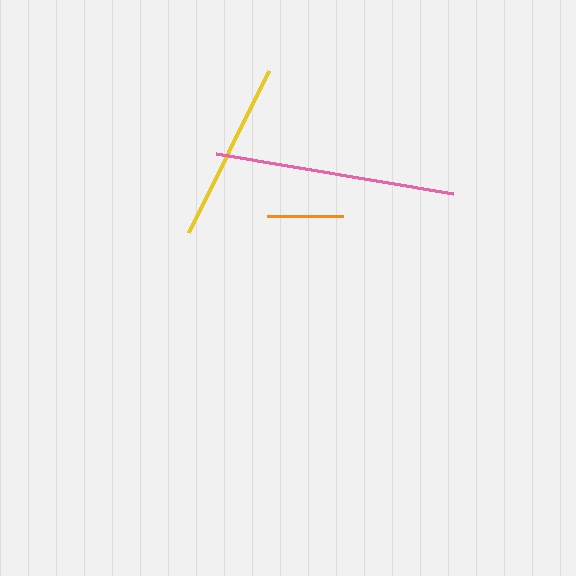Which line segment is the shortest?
The orange line is the shortest at approximately 76 pixels.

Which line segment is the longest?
The pink line is the longest at approximately 240 pixels.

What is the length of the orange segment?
The orange segment is approximately 76 pixels long.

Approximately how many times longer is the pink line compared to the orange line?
The pink line is approximately 3.2 times the length of the orange line.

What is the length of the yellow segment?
The yellow segment is approximately 180 pixels long.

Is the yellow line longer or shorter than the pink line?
The pink line is longer than the yellow line.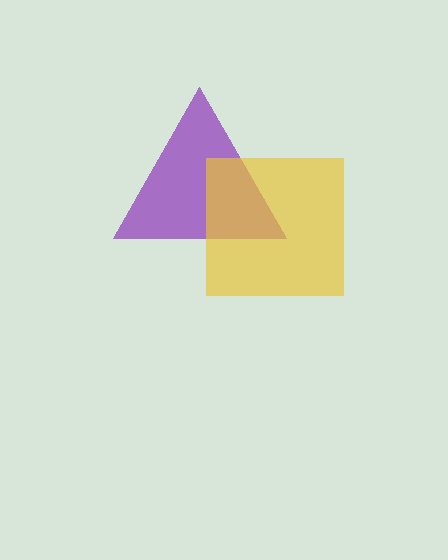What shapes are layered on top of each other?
The layered shapes are: a purple triangle, a yellow square.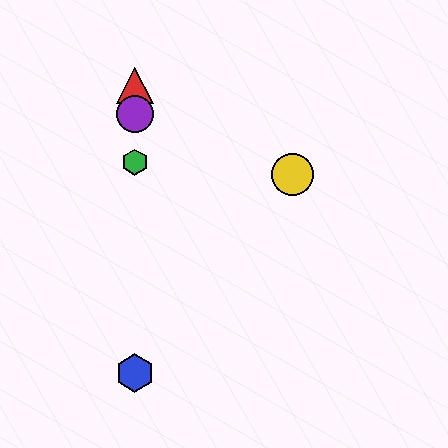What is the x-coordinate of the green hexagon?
The green hexagon is at x≈135.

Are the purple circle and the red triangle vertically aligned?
Yes, both are at x≈135.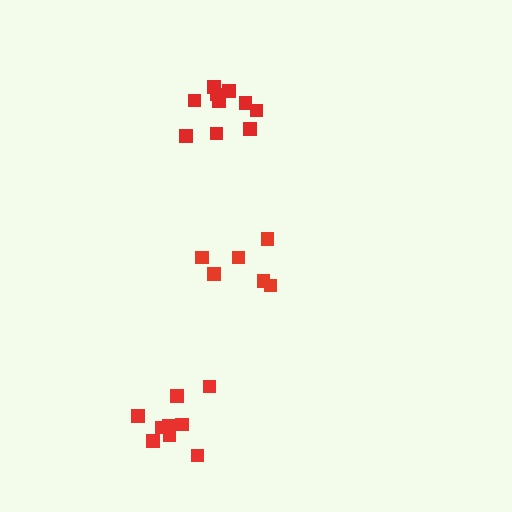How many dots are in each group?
Group 1: 10 dots, Group 2: 6 dots, Group 3: 10 dots (26 total).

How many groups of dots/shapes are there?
There are 3 groups.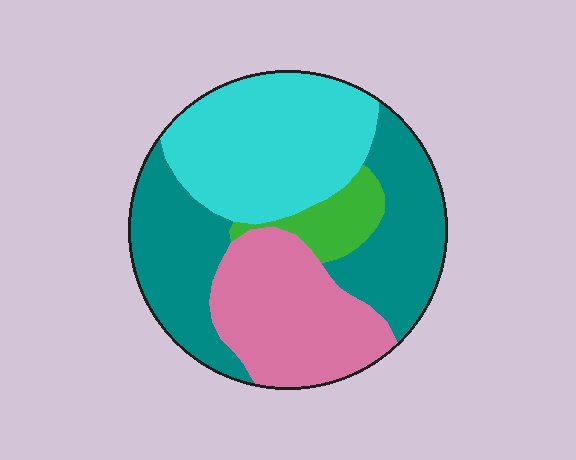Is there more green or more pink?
Pink.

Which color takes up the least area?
Green, at roughly 5%.